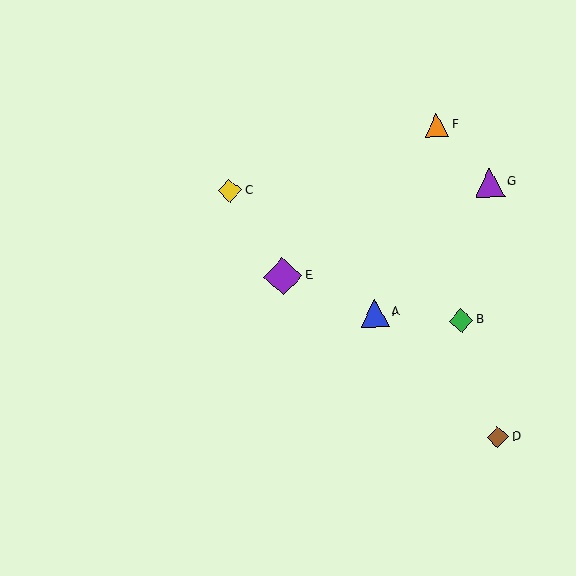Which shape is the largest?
The purple diamond (labeled E) is the largest.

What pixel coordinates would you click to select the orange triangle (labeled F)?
Click at (437, 125) to select the orange triangle F.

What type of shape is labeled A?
Shape A is a blue triangle.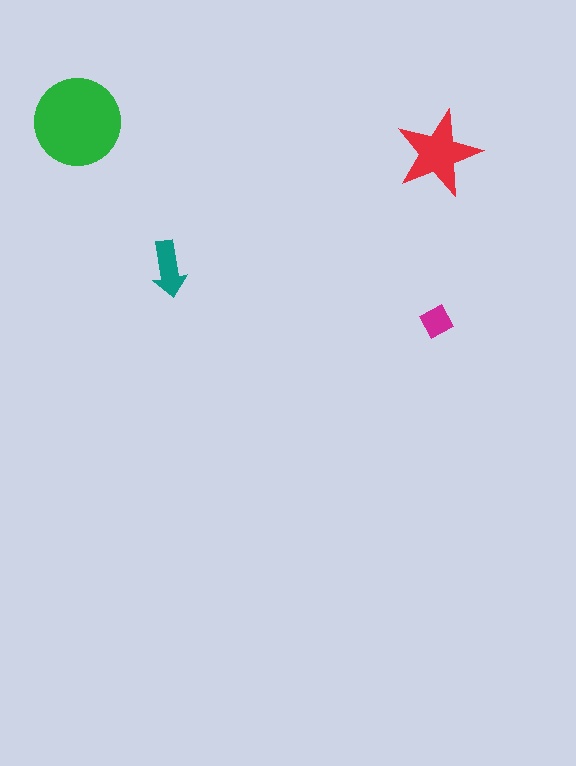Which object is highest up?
The green circle is topmost.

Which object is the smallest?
The magenta diamond.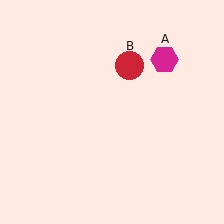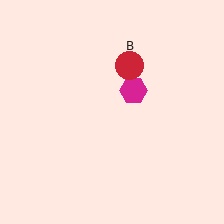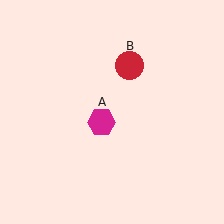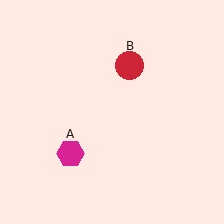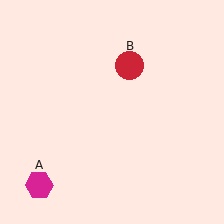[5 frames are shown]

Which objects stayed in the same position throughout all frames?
Red circle (object B) remained stationary.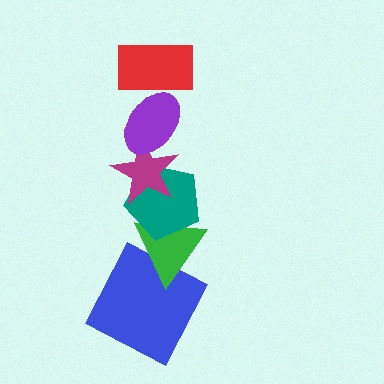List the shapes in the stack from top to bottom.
From top to bottom: the red rectangle, the purple ellipse, the magenta star, the teal pentagon, the green triangle, the blue square.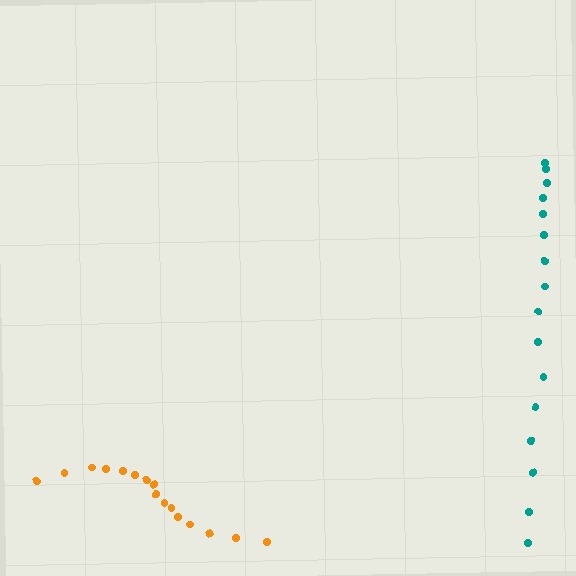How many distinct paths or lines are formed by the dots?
There are 2 distinct paths.